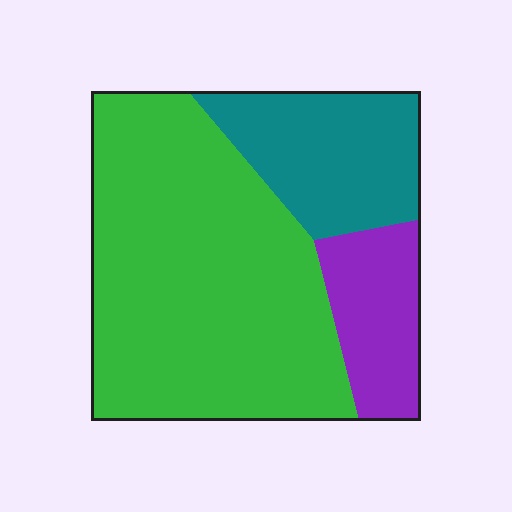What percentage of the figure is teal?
Teal takes up about one fifth (1/5) of the figure.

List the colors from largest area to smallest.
From largest to smallest: green, teal, purple.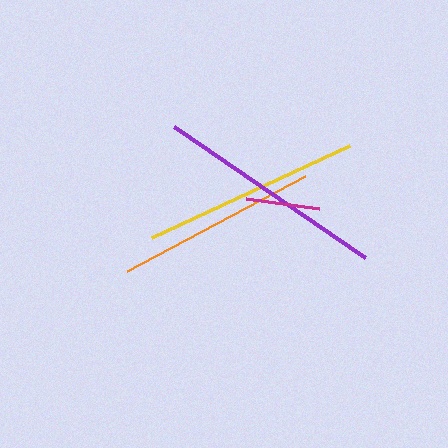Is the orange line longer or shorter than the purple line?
The purple line is longer than the orange line.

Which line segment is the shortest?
The magenta line is the shortest at approximately 73 pixels.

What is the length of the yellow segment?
The yellow segment is approximately 219 pixels long.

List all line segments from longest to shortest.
From longest to shortest: purple, yellow, orange, magenta.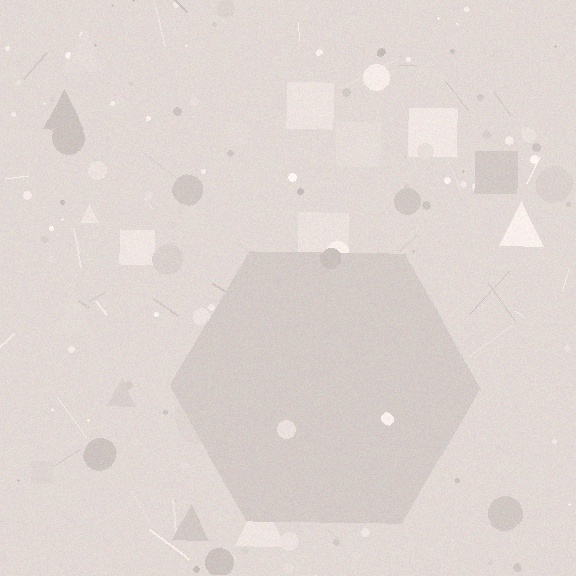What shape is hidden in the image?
A hexagon is hidden in the image.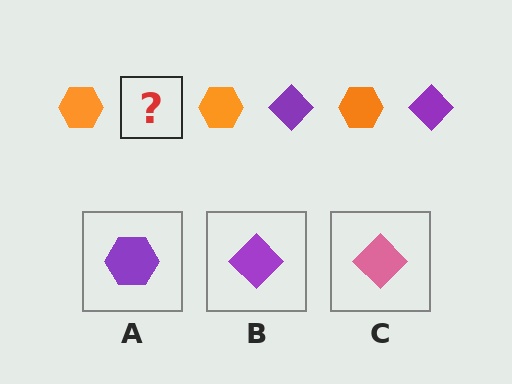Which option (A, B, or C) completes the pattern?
B.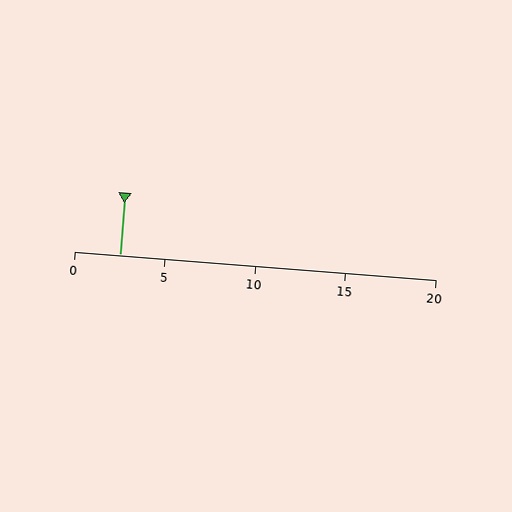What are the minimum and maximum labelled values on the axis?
The axis runs from 0 to 20.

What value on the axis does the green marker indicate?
The marker indicates approximately 2.5.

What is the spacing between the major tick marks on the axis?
The major ticks are spaced 5 apart.